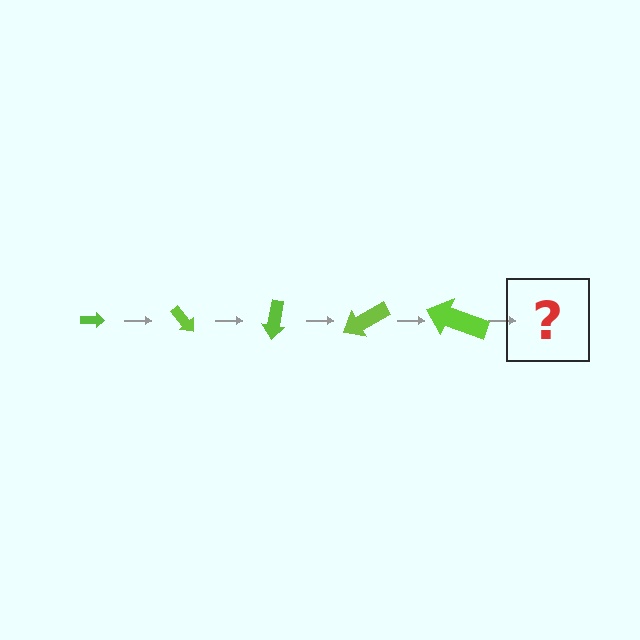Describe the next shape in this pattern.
It should be an arrow, larger than the previous one and rotated 250 degrees from the start.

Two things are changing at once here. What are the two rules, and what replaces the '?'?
The two rules are that the arrow grows larger each step and it rotates 50 degrees each step. The '?' should be an arrow, larger than the previous one and rotated 250 degrees from the start.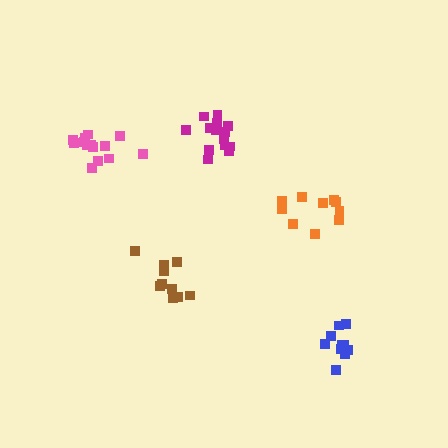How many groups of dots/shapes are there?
There are 5 groups.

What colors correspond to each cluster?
The clusters are colored: blue, brown, pink, magenta, orange.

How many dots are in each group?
Group 1: 10 dots, Group 2: 10 dots, Group 3: 14 dots, Group 4: 14 dots, Group 5: 10 dots (58 total).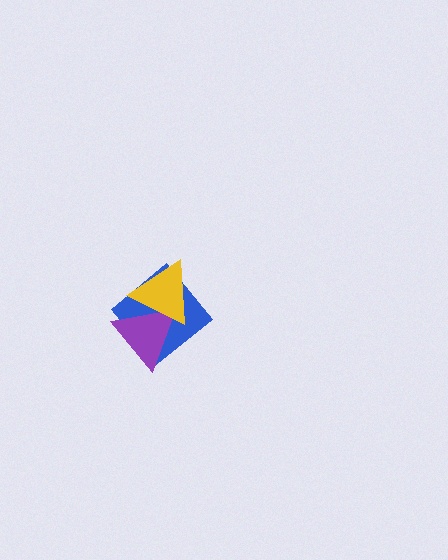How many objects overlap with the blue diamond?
2 objects overlap with the blue diamond.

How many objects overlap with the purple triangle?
2 objects overlap with the purple triangle.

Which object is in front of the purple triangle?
The yellow triangle is in front of the purple triangle.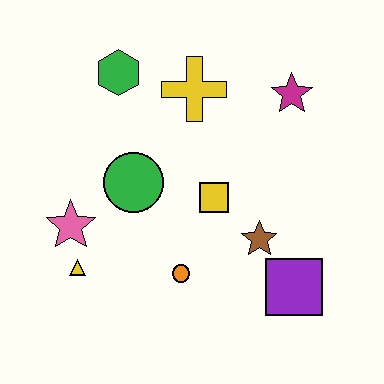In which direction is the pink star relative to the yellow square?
The pink star is to the left of the yellow square.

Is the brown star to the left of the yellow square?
No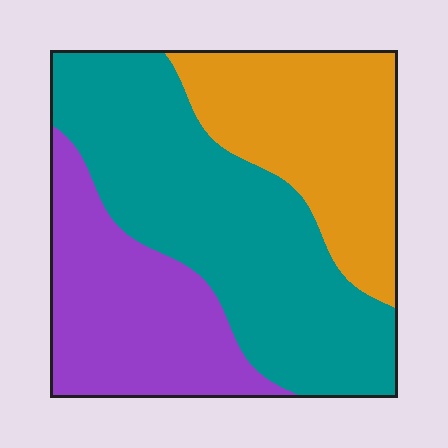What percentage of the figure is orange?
Orange takes up about one quarter (1/4) of the figure.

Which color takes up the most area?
Teal, at roughly 45%.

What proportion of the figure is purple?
Purple takes up about one quarter (1/4) of the figure.